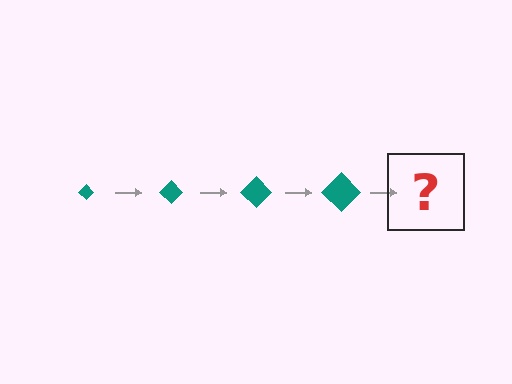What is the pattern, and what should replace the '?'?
The pattern is that the diamond gets progressively larger each step. The '?' should be a teal diamond, larger than the previous one.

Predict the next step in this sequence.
The next step is a teal diamond, larger than the previous one.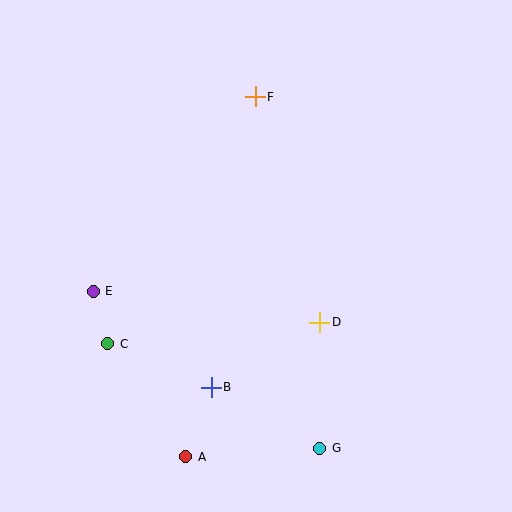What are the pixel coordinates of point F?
Point F is at (255, 97).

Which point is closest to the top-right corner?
Point F is closest to the top-right corner.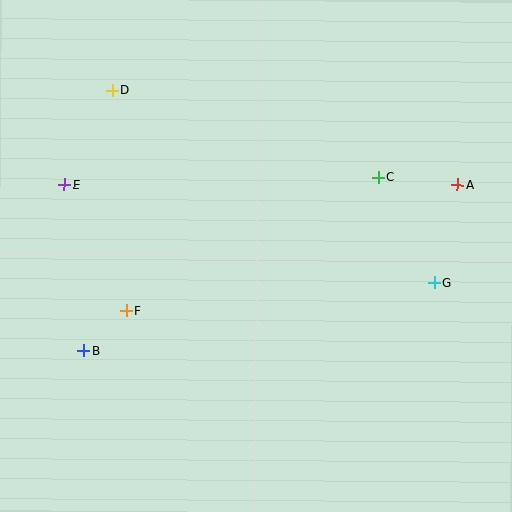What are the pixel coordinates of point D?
Point D is at (113, 90).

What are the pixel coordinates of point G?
Point G is at (434, 283).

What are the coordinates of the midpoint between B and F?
The midpoint between B and F is at (105, 330).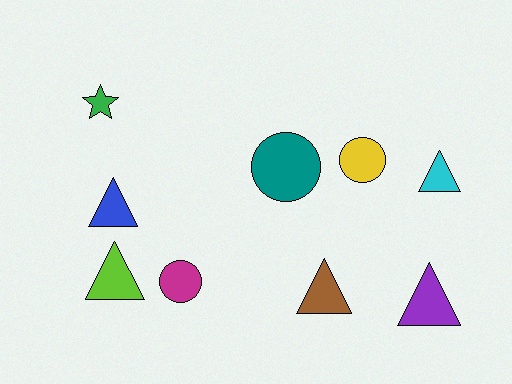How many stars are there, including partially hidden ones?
There is 1 star.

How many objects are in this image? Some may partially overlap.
There are 9 objects.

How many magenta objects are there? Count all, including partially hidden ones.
There is 1 magenta object.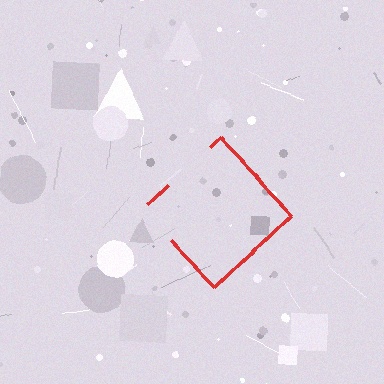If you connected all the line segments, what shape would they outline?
They would outline a diamond.